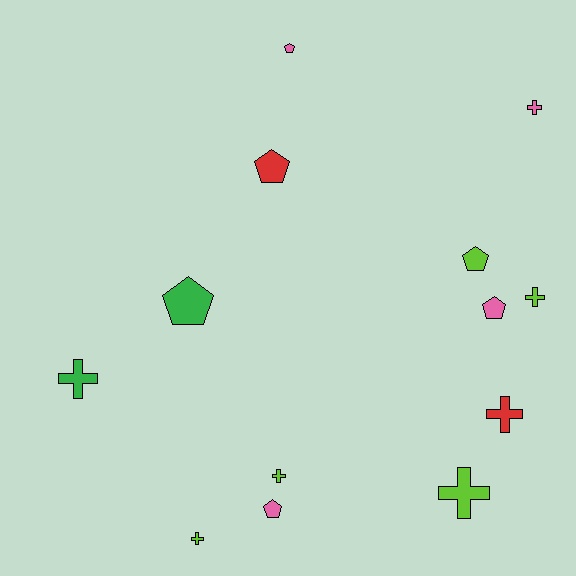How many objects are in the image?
There are 13 objects.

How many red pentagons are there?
There is 1 red pentagon.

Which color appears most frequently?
Lime, with 5 objects.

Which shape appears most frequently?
Cross, with 7 objects.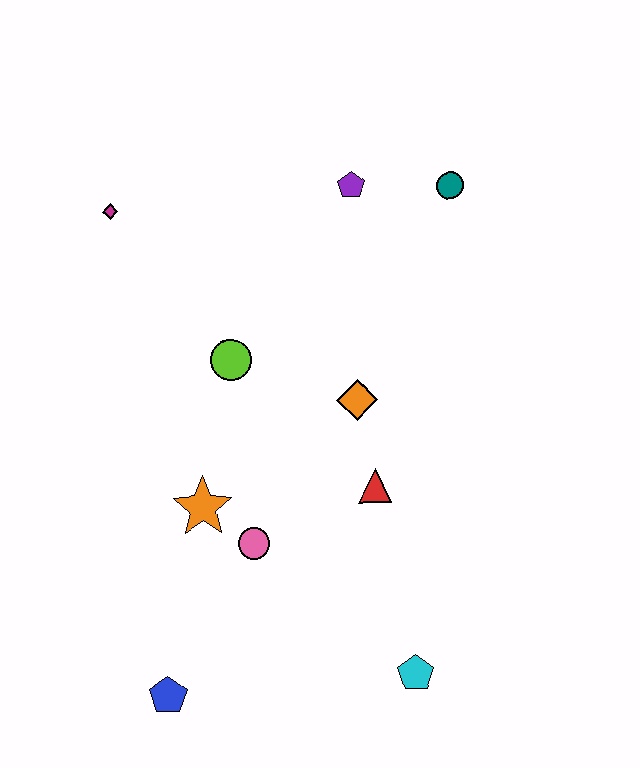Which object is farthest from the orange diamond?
The blue pentagon is farthest from the orange diamond.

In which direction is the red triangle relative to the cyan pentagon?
The red triangle is above the cyan pentagon.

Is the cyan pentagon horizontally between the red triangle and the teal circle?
Yes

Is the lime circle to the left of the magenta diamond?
No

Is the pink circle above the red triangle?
No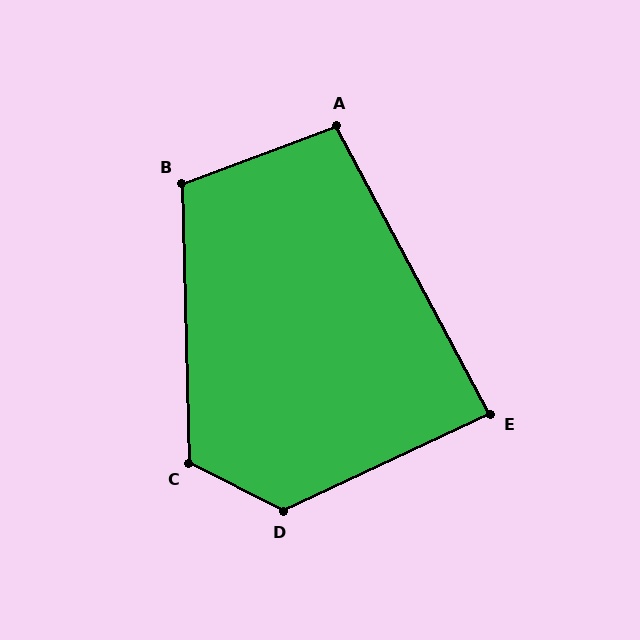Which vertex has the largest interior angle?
D, at approximately 128 degrees.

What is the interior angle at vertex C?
Approximately 118 degrees (obtuse).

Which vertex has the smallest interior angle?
E, at approximately 87 degrees.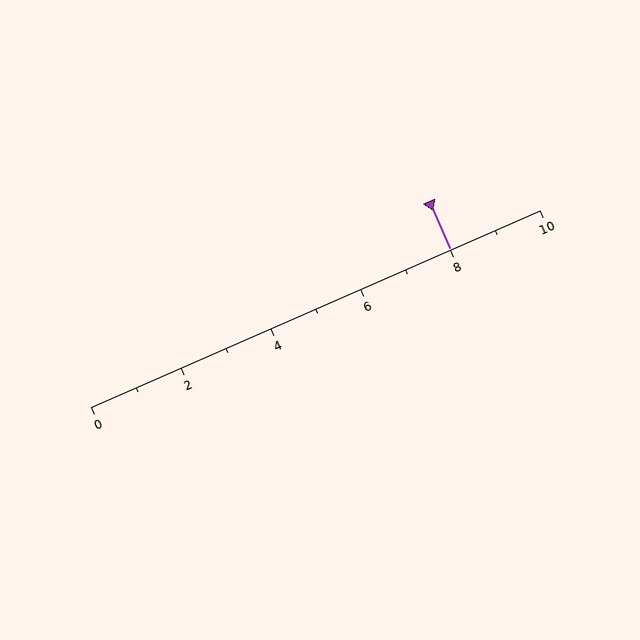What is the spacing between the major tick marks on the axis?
The major ticks are spaced 2 apart.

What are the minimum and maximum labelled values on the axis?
The axis runs from 0 to 10.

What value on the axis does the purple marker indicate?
The marker indicates approximately 8.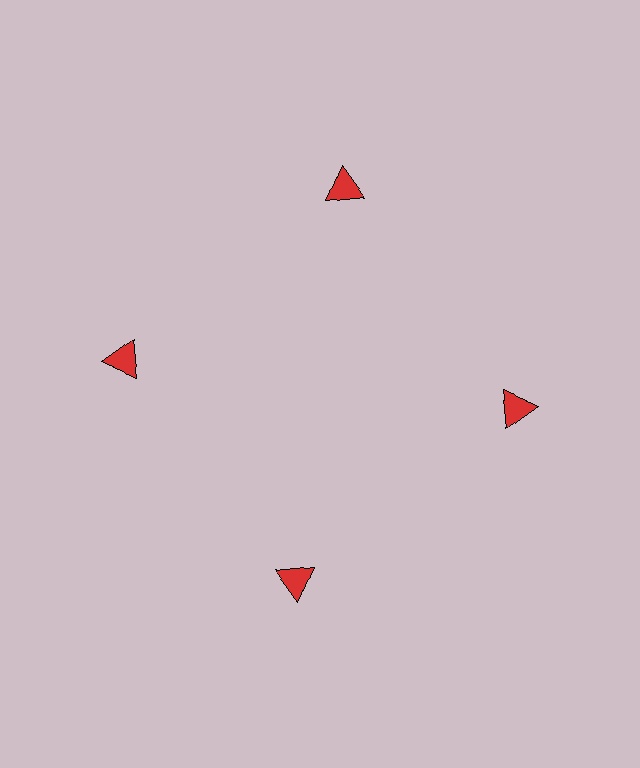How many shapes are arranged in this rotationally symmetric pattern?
There are 4 shapes, arranged in 4 groups of 1.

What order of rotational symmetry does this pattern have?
This pattern has 4-fold rotational symmetry.